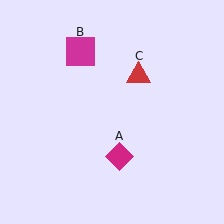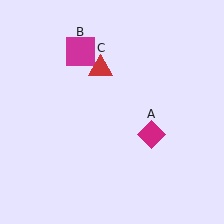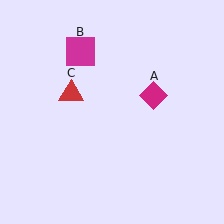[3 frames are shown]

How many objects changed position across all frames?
2 objects changed position: magenta diamond (object A), red triangle (object C).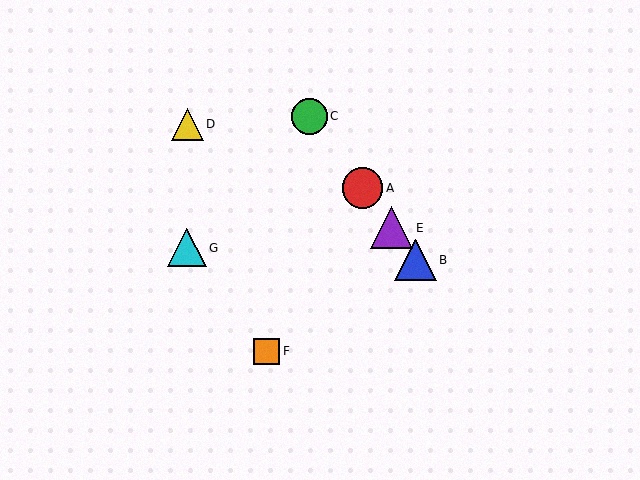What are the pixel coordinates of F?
Object F is at (267, 351).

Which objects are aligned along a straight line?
Objects A, B, C, E are aligned along a straight line.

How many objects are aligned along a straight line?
4 objects (A, B, C, E) are aligned along a straight line.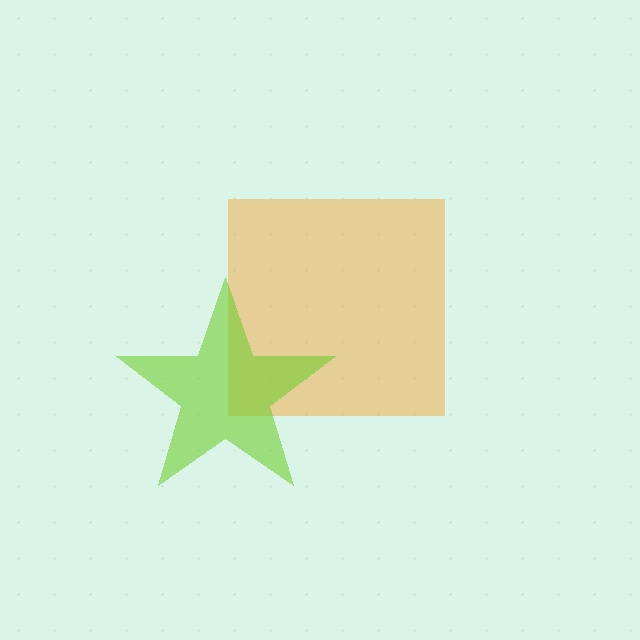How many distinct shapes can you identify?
There are 2 distinct shapes: an orange square, a lime star.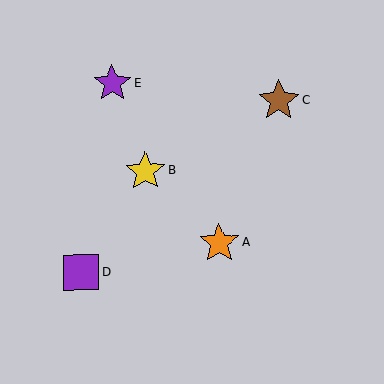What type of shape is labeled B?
Shape B is a yellow star.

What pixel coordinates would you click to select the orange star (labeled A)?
Click at (219, 243) to select the orange star A.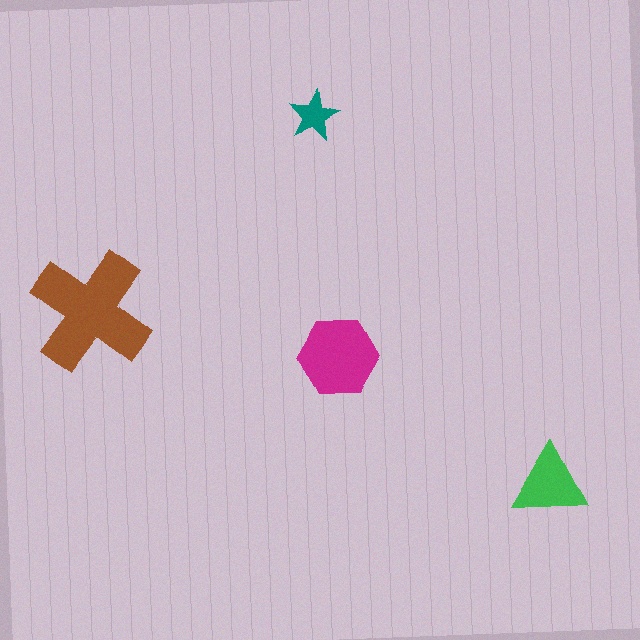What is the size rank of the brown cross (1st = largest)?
1st.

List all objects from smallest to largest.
The teal star, the green triangle, the magenta hexagon, the brown cross.